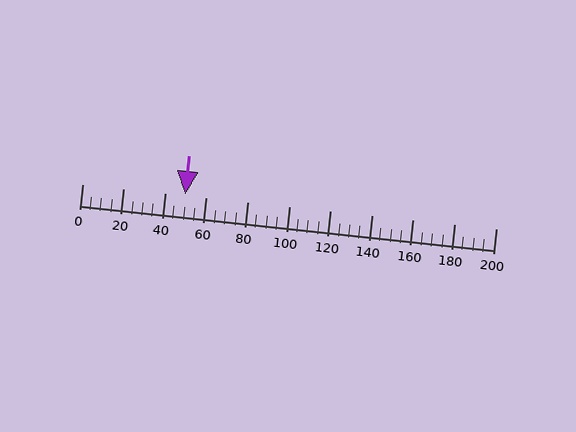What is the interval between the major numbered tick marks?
The major tick marks are spaced 20 units apart.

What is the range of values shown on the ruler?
The ruler shows values from 0 to 200.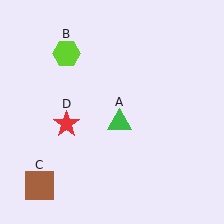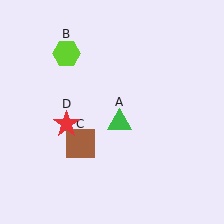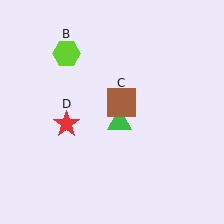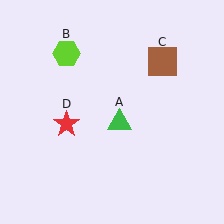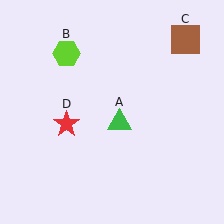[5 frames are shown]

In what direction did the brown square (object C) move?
The brown square (object C) moved up and to the right.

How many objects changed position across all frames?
1 object changed position: brown square (object C).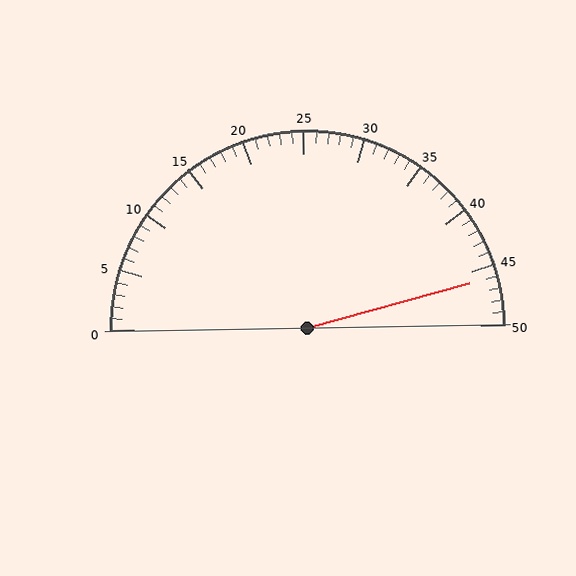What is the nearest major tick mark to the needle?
The nearest major tick mark is 45.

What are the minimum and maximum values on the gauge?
The gauge ranges from 0 to 50.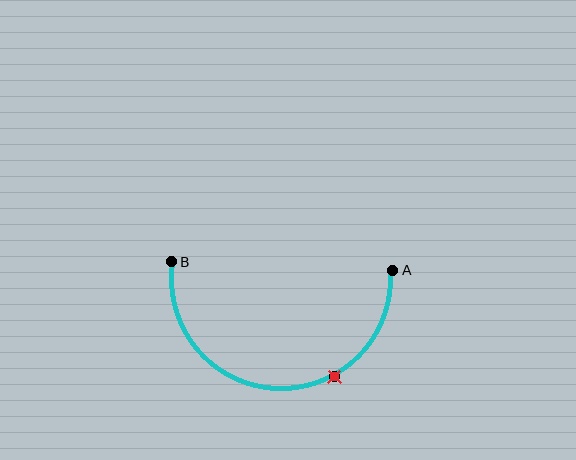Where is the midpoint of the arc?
The arc midpoint is the point on the curve farthest from the straight line joining A and B. It sits below that line.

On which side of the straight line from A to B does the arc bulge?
The arc bulges below the straight line connecting A and B.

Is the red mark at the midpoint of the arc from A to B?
No. The red mark lies on the arc but is closer to endpoint A. The arc midpoint would be at the point on the curve equidistant along the arc from both A and B.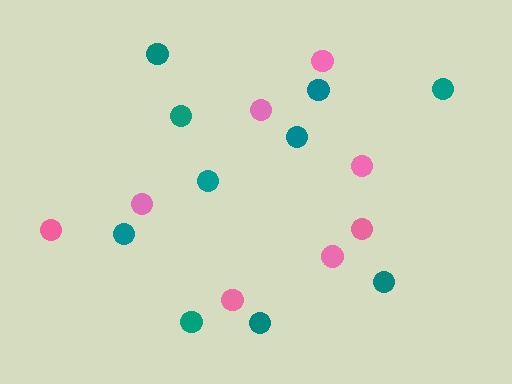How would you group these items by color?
There are 2 groups: one group of teal circles (10) and one group of pink circles (8).